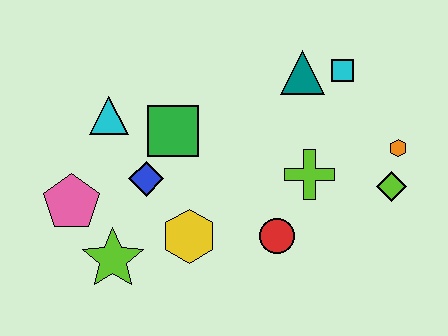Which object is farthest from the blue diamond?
The orange hexagon is farthest from the blue diamond.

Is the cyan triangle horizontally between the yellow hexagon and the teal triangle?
No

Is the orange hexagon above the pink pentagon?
Yes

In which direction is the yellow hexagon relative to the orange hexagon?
The yellow hexagon is to the left of the orange hexagon.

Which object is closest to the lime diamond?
The orange hexagon is closest to the lime diamond.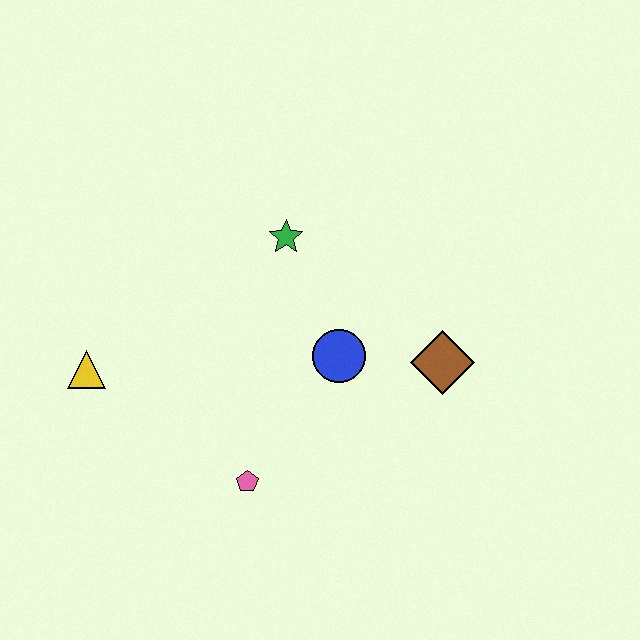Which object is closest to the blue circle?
The brown diamond is closest to the blue circle.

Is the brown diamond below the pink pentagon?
No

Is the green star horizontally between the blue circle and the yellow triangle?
Yes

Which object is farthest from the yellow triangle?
The brown diamond is farthest from the yellow triangle.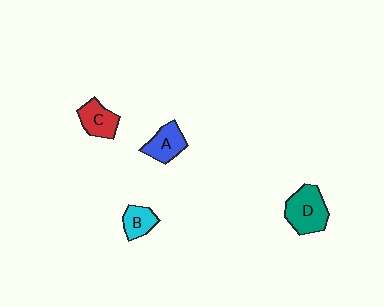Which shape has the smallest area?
Shape B (cyan).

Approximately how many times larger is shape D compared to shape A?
Approximately 1.4 times.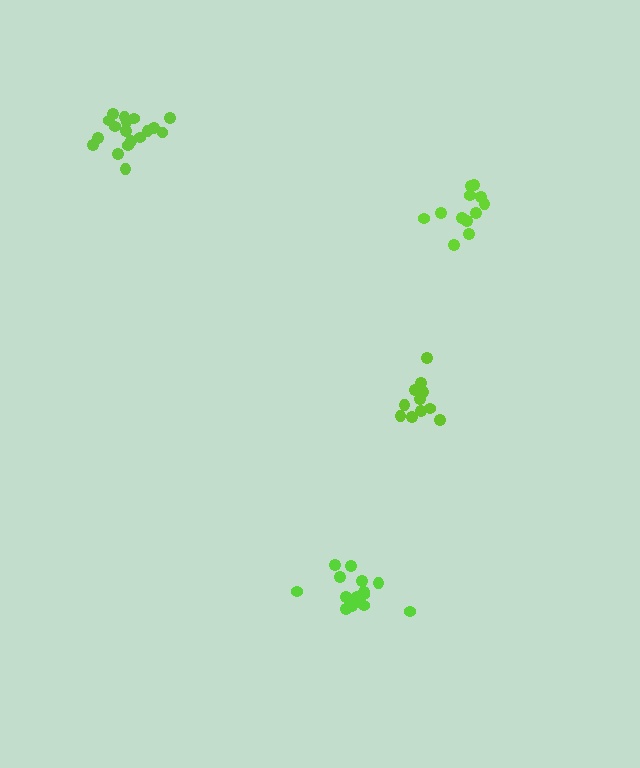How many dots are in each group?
Group 1: 16 dots, Group 2: 12 dots, Group 3: 18 dots, Group 4: 12 dots (58 total).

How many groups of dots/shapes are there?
There are 4 groups.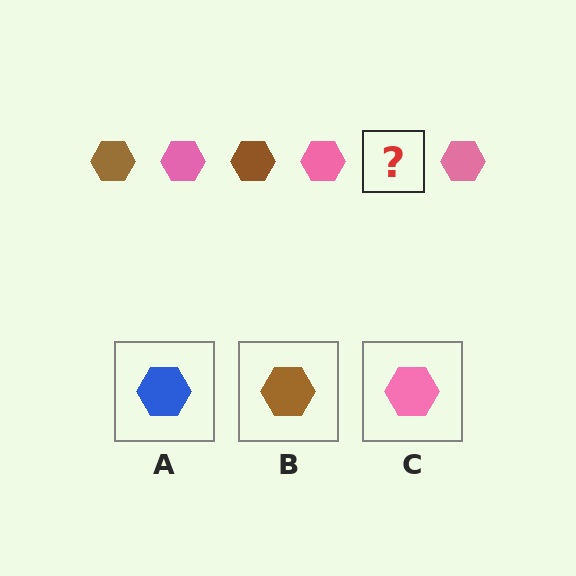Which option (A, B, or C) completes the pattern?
B.